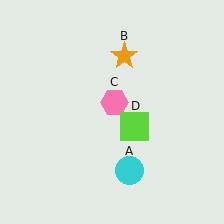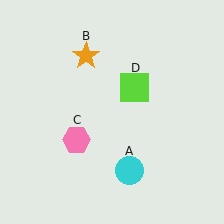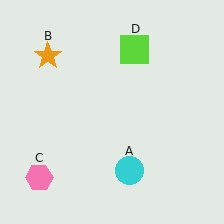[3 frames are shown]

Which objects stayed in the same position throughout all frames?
Cyan circle (object A) remained stationary.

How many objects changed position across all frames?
3 objects changed position: orange star (object B), pink hexagon (object C), lime square (object D).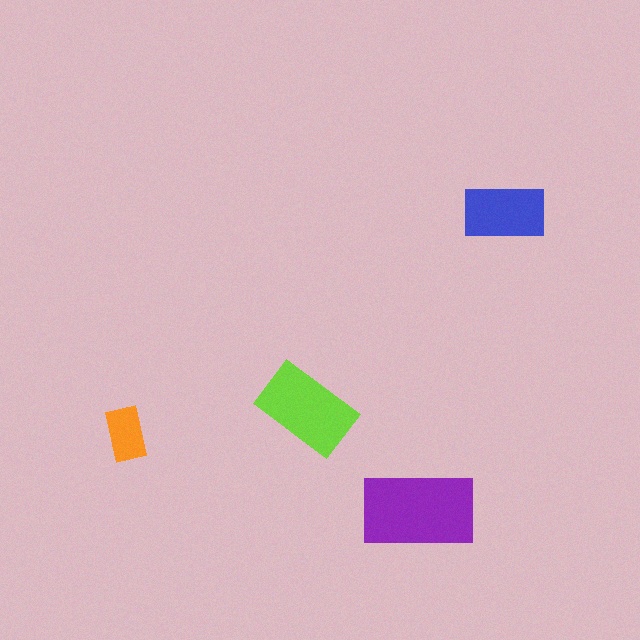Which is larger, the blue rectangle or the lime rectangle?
The lime one.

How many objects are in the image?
There are 4 objects in the image.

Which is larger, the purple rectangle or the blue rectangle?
The purple one.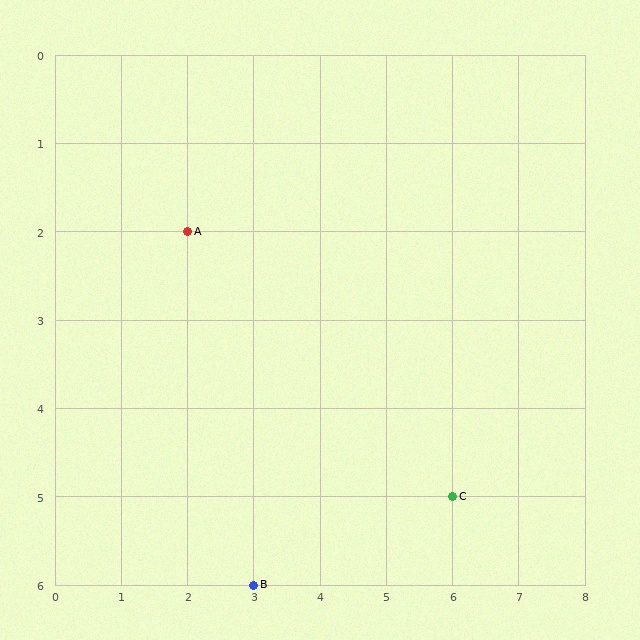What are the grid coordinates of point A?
Point A is at grid coordinates (2, 2).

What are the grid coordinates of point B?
Point B is at grid coordinates (3, 6).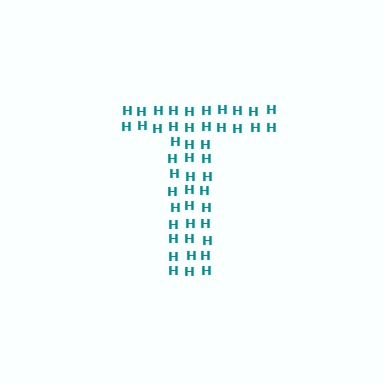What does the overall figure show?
The overall figure shows the letter T.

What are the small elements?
The small elements are letter H's.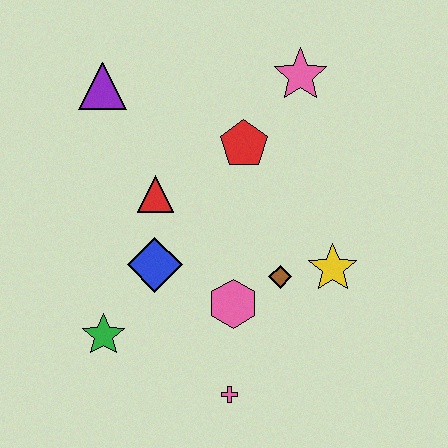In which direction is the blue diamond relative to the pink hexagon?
The blue diamond is to the left of the pink hexagon.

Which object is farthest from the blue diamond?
The pink star is farthest from the blue diamond.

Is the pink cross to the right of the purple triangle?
Yes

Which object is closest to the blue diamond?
The red triangle is closest to the blue diamond.